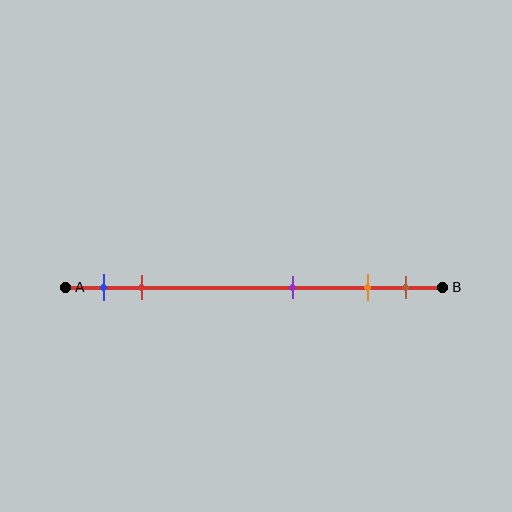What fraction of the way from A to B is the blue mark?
The blue mark is approximately 10% (0.1) of the way from A to B.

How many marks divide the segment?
There are 5 marks dividing the segment.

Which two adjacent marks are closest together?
The orange and brown marks are the closest adjacent pair.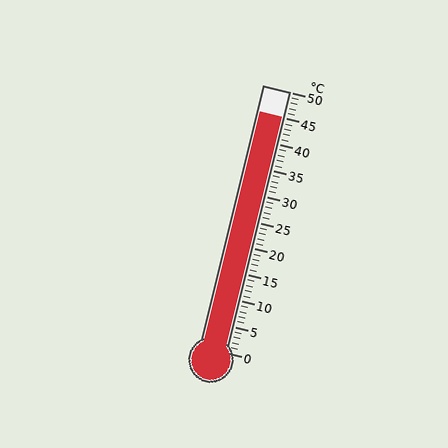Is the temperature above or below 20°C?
The temperature is above 20°C.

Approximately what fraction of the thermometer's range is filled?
The thermometer is filled to approximately 90% of its range.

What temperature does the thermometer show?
The thermometer shows approximately 45°C.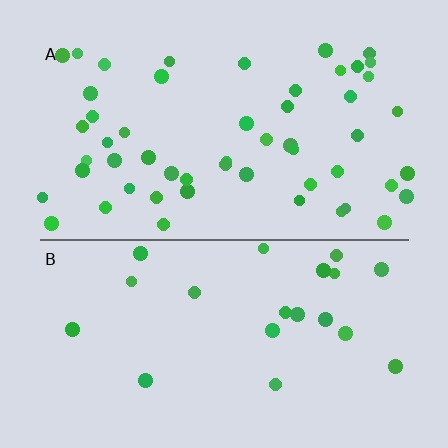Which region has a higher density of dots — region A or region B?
A (the top).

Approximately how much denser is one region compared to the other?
Approximately 2.5× — region A over region B.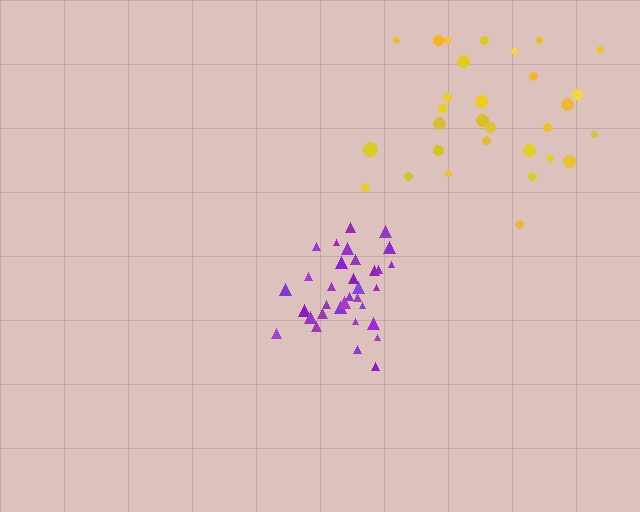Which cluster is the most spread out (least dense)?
Yellow.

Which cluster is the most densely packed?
Purple.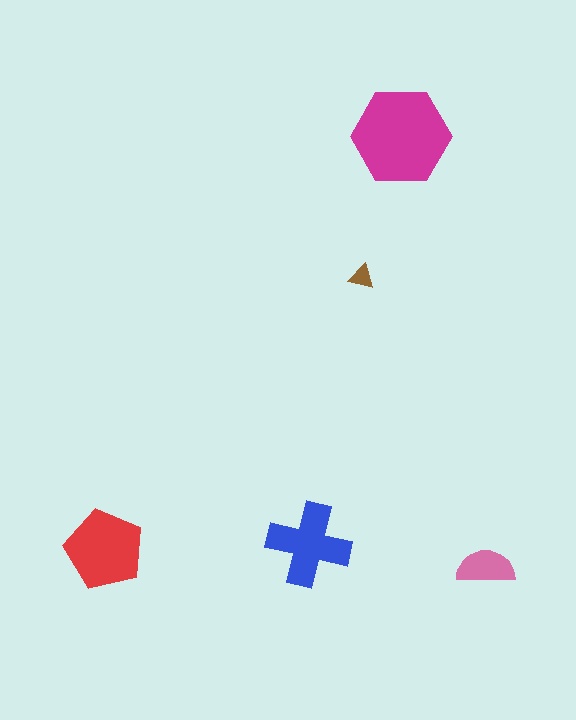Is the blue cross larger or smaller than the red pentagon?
Smaller.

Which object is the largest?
The magenta hexagon.